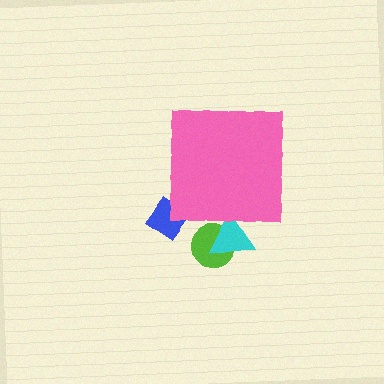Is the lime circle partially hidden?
Yes, the lime circle is partially hidden behind the pink square.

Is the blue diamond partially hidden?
Yes, the blue diamond is partially hidden behind the pink square.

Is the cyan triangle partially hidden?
Yes, the cyan triangle is partially hidden behind the pink square.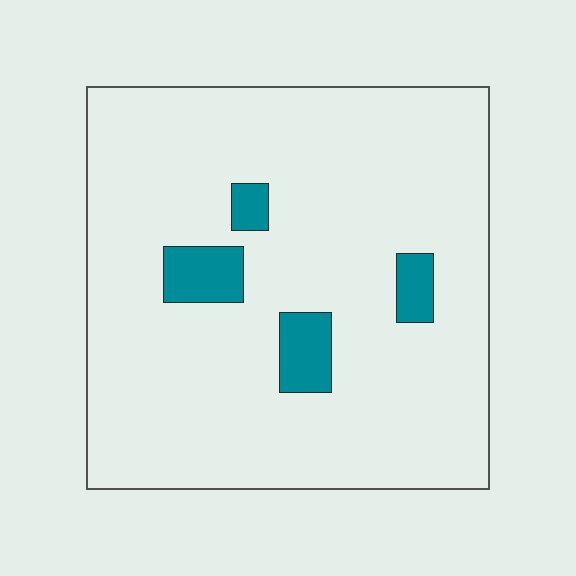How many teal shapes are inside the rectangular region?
4.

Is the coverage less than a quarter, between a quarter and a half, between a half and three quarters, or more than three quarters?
Less than a quarter.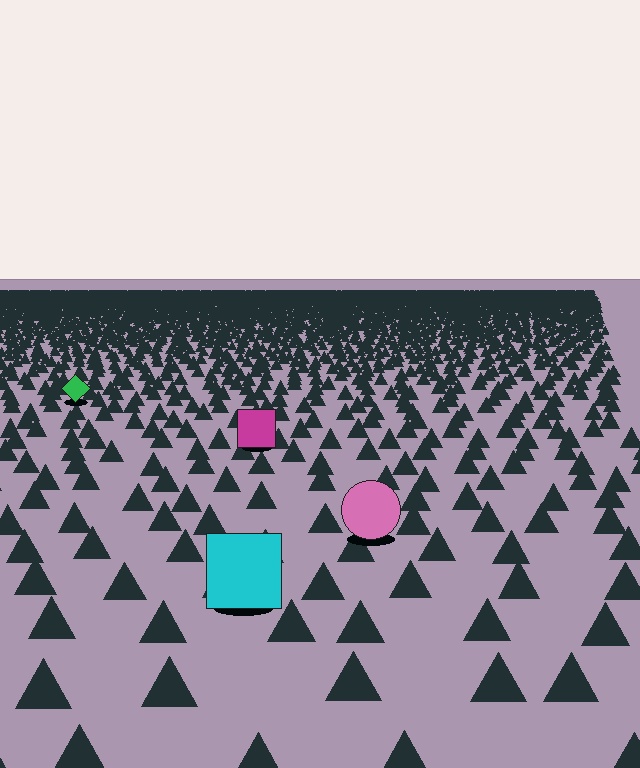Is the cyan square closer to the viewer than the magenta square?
Yes. The cyan square is closer — you can tell from the texture gradient: the ground texture is coarser near it.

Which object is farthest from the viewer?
The green diamond is farthest from the viewer. It appears smaller and the ground texture around it is denser.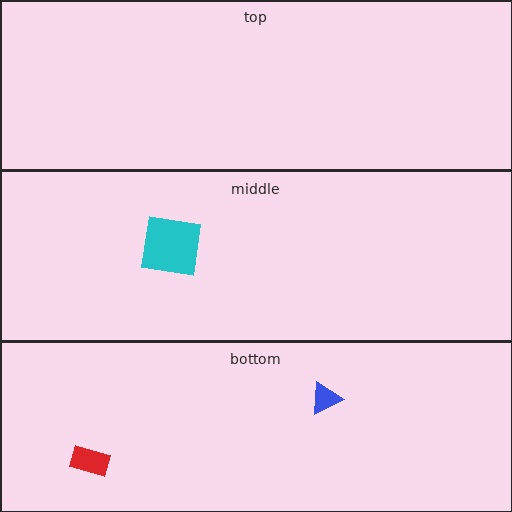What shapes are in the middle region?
The cyan square.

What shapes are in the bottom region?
The red rectangle, the blue triangle.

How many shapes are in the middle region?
1.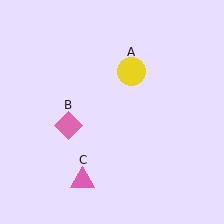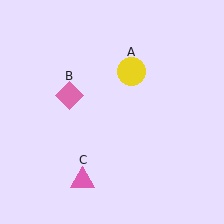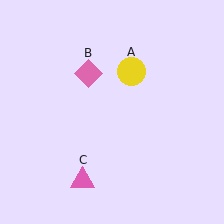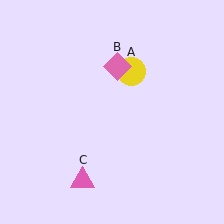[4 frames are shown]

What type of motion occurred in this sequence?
The pink diamond (object B) rotated clockwise around the center of the scene.